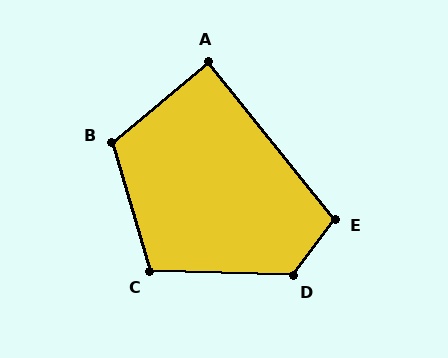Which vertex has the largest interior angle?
D, at approximately 125 degrees.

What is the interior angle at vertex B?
Approximately 113 degrees (obtuse).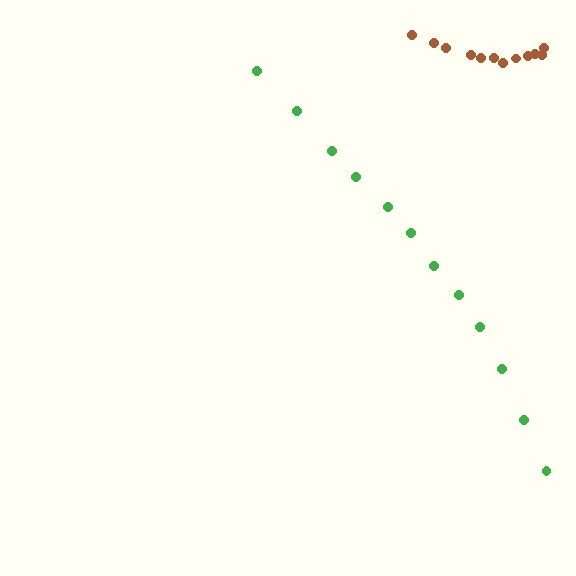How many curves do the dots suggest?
There are 2 distinct paths.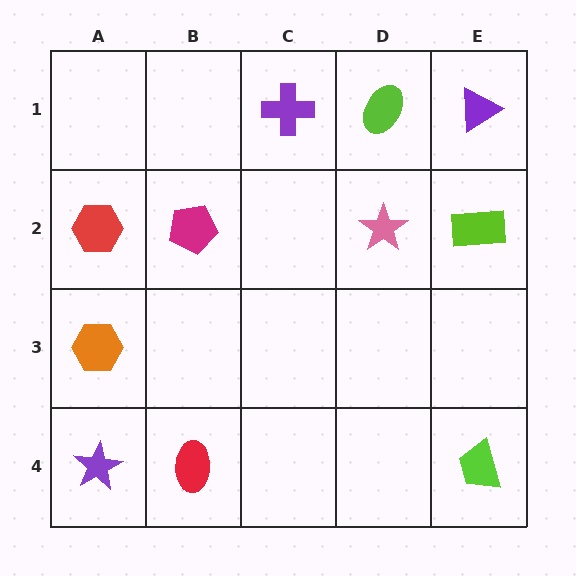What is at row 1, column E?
A purple triangle.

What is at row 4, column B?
A red ellipse.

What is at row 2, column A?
A red hexagon.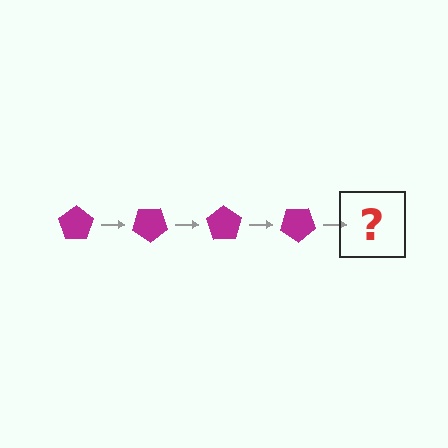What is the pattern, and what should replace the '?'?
The pattern is that the pentagon rotates 35 degrees each step. The '?' should be a magenta pentagon rotated 140 degrees.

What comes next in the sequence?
The next element should be a magenta pentagon rotated 140 degrees.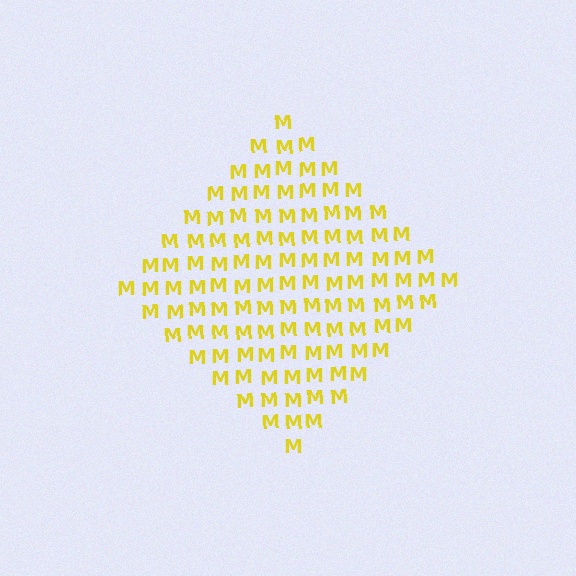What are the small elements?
The small elements are letter M's.